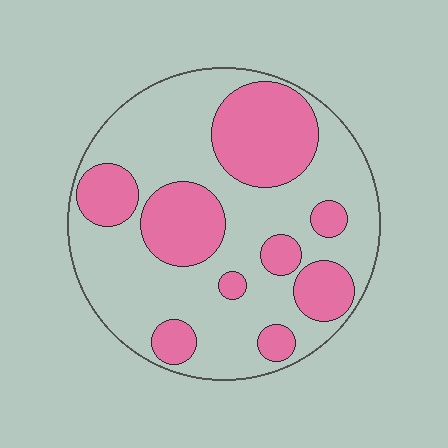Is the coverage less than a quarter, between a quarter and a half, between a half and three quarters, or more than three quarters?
Between a quarter and a half.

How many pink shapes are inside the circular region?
9.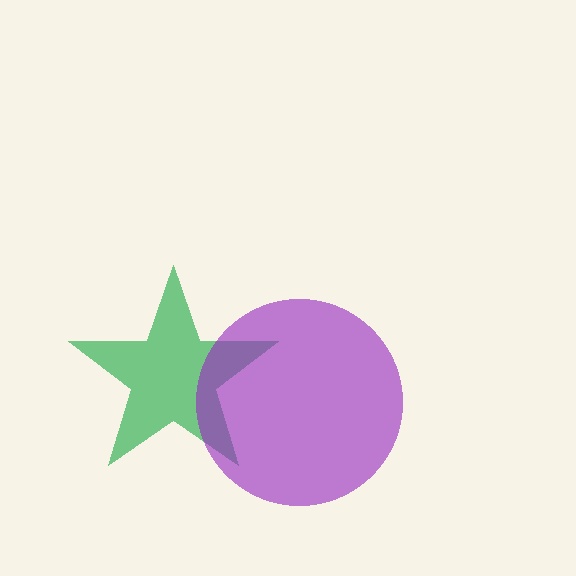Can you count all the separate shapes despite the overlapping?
Yes, there are 2 separate shapes.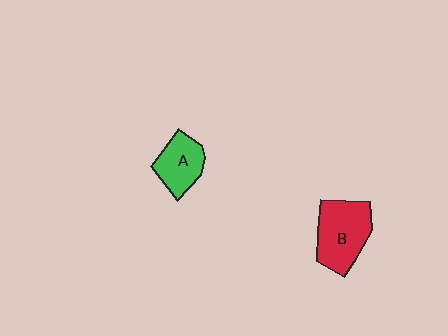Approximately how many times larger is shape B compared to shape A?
Approximately 1.5 times.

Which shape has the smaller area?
Shape A (green).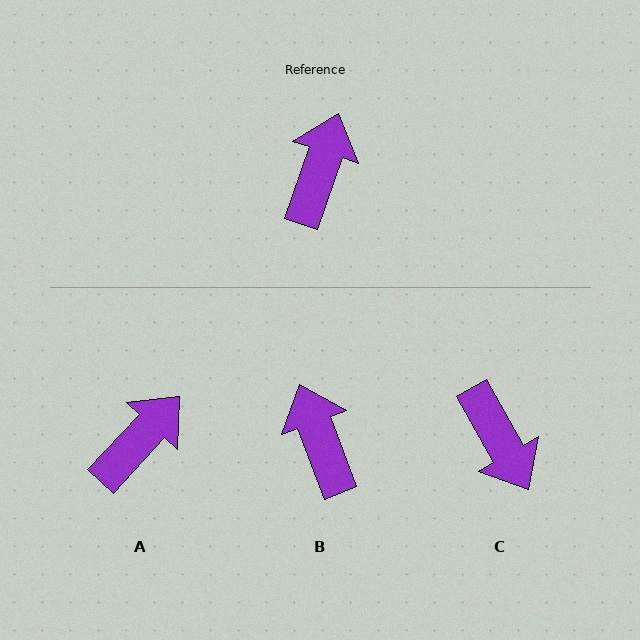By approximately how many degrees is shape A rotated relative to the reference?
Approximately 24 degrees clockwise.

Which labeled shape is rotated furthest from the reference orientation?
C, about 132 degrees away.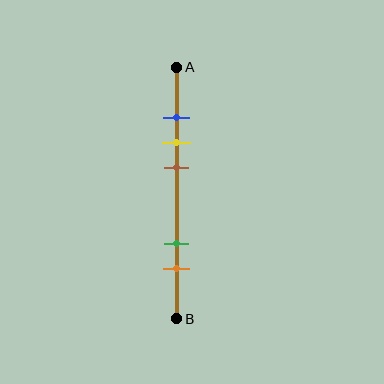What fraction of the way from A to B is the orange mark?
The orange mark is approximately 80% (0.8) of the way from A to B.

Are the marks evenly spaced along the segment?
No, the marks are not evenly spaced.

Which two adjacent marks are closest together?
The blue and yellow marks are the closest adjacent pair.